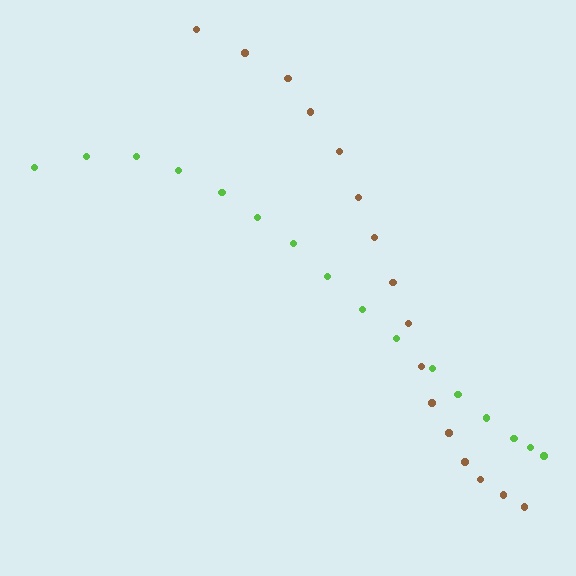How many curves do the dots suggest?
There are 2 distinct paths.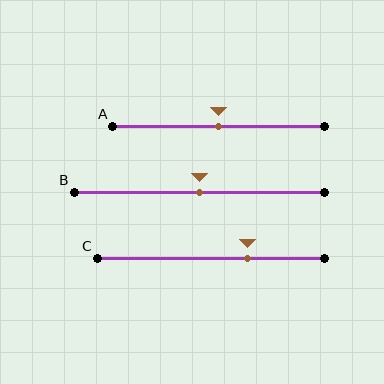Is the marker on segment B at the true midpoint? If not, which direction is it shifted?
Yes, the marker on segment B is at the true midpoint.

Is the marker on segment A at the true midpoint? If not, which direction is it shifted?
Yes, the marker on segment A is at the true midpoint.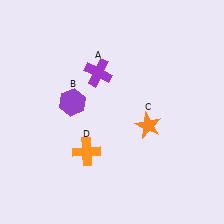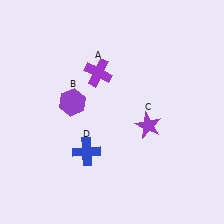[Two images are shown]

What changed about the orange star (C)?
In Image 1, C is orange. In Image 2, it changed to purple.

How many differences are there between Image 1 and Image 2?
There are 2 differences between the two images.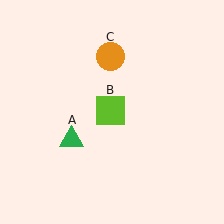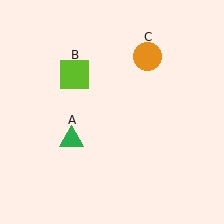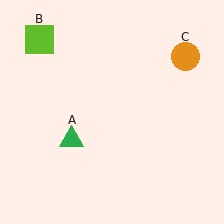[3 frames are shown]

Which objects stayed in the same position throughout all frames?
Green triangle (object A) remained stationary.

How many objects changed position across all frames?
2 objects changed position: lime square (object B), orange circle (object C).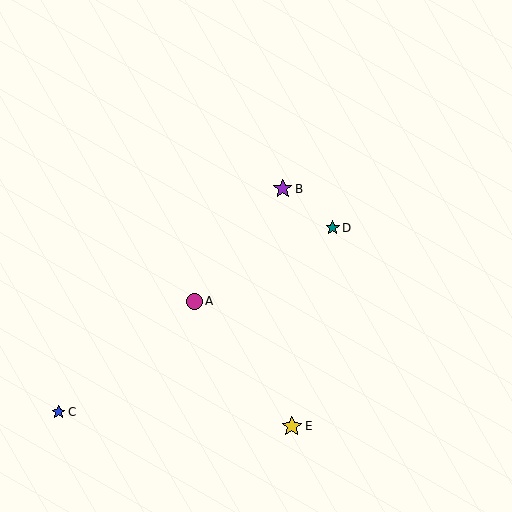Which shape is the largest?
The yellow star (labeled E) is the largest.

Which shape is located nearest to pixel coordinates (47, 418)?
The blue star (labeled C) at (59, 412) is nearest to that location.